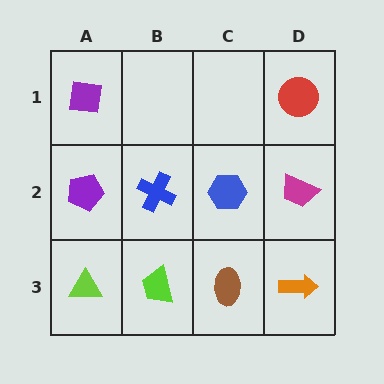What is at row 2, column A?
A purple pentagon.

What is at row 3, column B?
A lime trapezoid.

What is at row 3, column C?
A brown ellipse.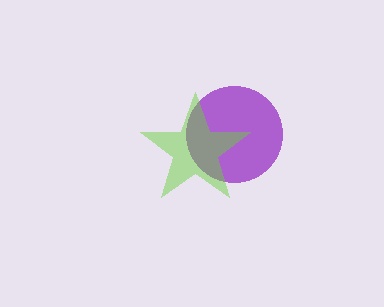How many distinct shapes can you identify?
There are 2 distinct shapes: a purple circle, a lime star.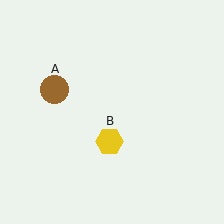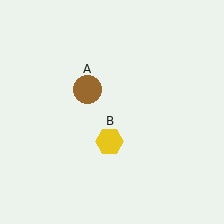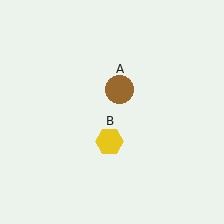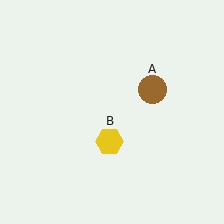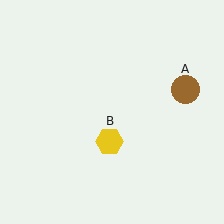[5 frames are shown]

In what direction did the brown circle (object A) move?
The brown circle (object A) moved right.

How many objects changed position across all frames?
1 object changed position: brown circle (object A).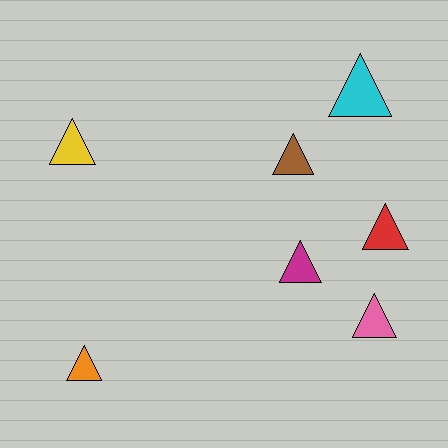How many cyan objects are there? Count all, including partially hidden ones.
There is 1 cyan object.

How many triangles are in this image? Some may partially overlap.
There are 7 triangles.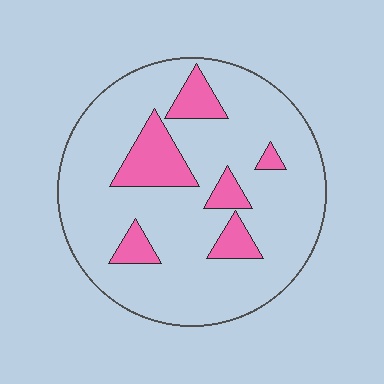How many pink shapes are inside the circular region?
6.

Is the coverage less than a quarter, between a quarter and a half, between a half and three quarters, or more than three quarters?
Less than a quarter.